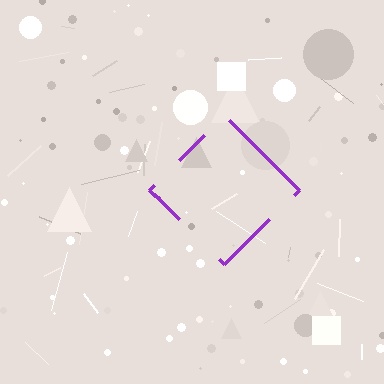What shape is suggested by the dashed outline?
The dashed outline suggests a diamond.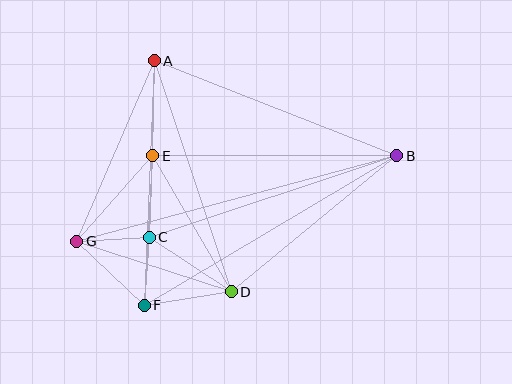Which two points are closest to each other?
Points C and F are closest to each other.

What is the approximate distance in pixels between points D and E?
The distance between D and E is approximately 157 pixels.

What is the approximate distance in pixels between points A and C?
The distance between A and C is approximately 176 pixels.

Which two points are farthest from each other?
Points B and G are farthest from each other.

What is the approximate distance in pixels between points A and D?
The distance between A and D is approximately 243 pixels.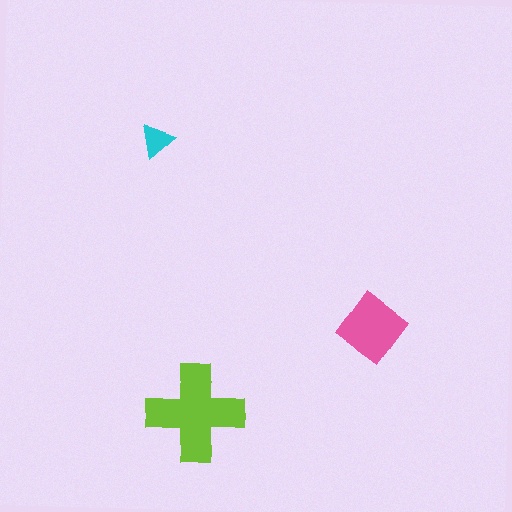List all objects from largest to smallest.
The lime cross, the pink diamond, the cyan triangle.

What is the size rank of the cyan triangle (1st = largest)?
3rd.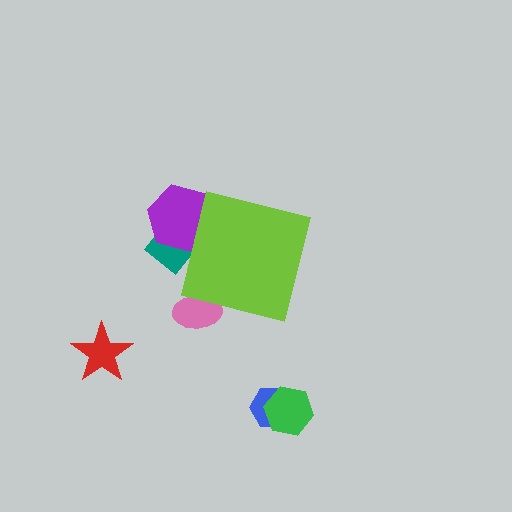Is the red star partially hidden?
No, the red star is fully visible.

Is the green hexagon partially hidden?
No, the green hexagon is fully visible.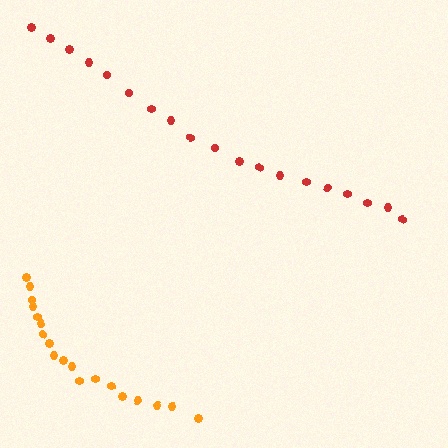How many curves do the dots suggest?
There are 2 distinct paths.